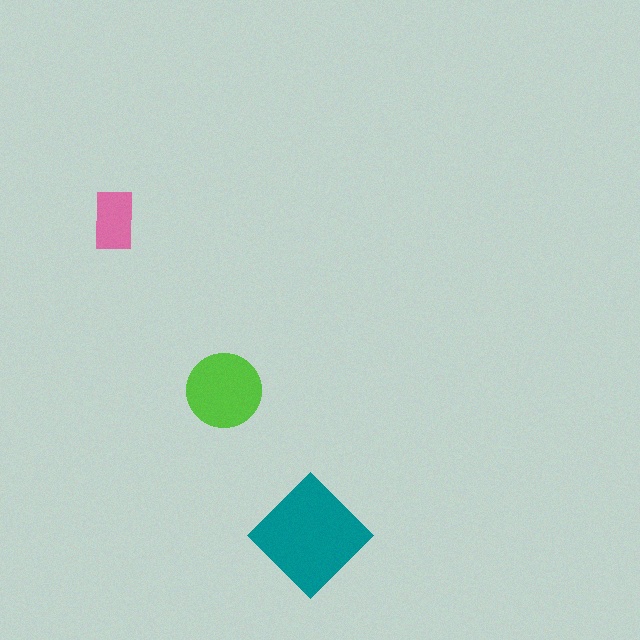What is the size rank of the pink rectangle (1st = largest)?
3rd.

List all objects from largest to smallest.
The teal diamond, the lime circle, the pink rectangle.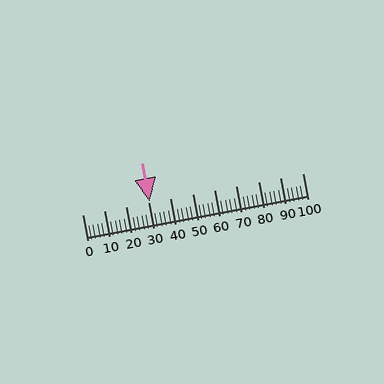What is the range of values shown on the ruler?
The ruler shows values from 0 to 100.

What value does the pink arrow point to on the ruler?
The pink arrow points to approximately 31.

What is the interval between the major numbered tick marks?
The major tick marks are spaced 10 units apart.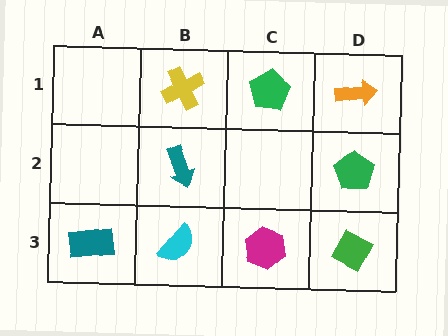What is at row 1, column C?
A green pentagon.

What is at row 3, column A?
A teal rectangle.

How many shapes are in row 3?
4 shapes.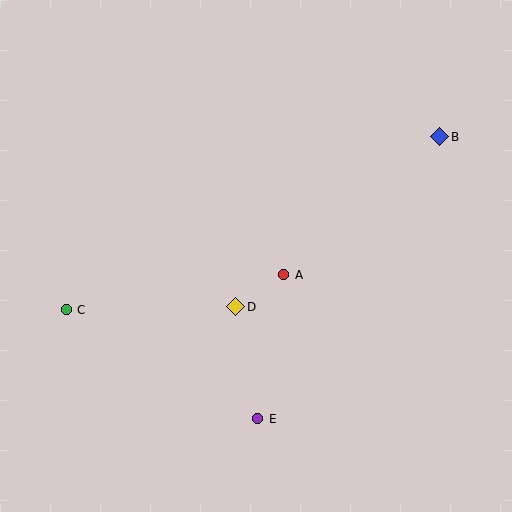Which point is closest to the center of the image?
Point A at (284, 275) is closest to the center.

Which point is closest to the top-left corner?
Point C is closest to the top-left corner.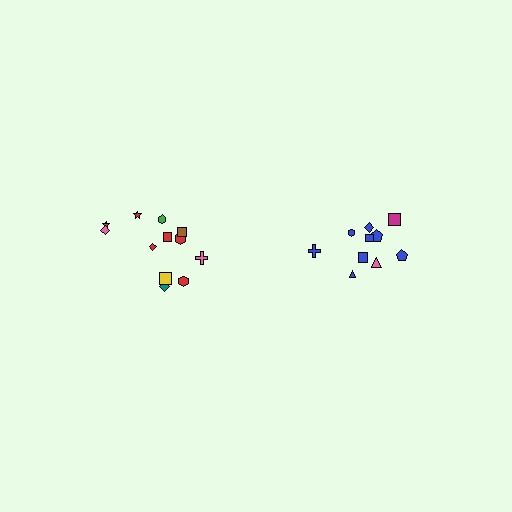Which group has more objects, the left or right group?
The left group.